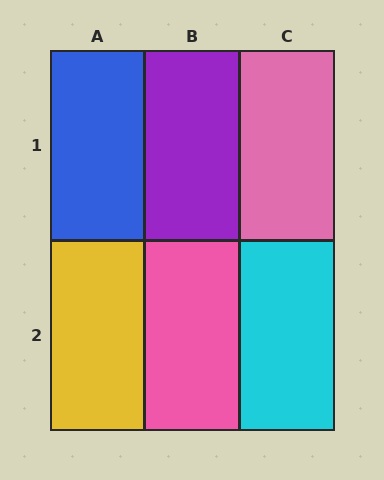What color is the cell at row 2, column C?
Cyan.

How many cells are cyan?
1 cell is cyan.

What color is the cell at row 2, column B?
Pink.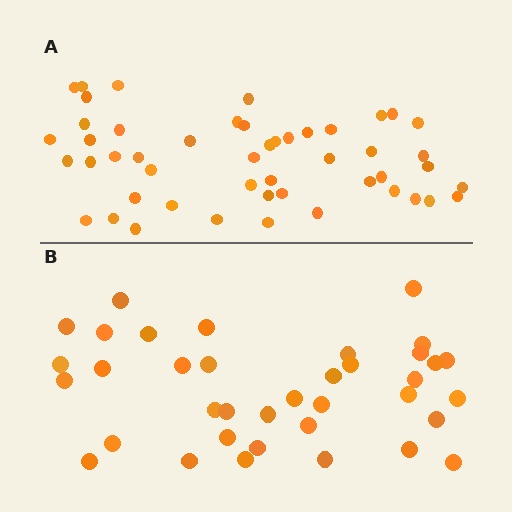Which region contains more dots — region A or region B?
Region A (the top region) has more dots.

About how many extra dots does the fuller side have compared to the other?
Region A has roughly 12 or so more dots than region B.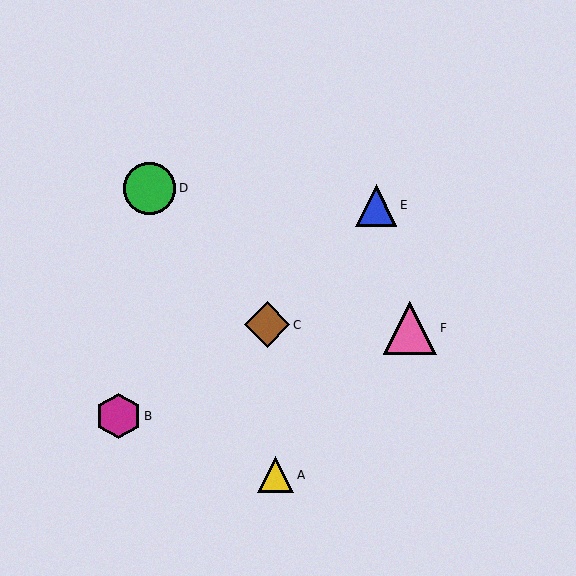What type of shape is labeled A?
Shape A is a yellow triangle.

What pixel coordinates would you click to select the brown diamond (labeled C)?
Click at (267, 325) to select the brown diamond C.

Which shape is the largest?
The pink triangle (labeled F) is the largest.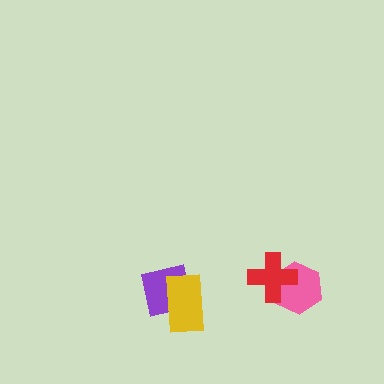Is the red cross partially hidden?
No, no other shape covers it.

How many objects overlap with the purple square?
1 object overlaps with the purple square.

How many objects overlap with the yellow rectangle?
1 object overlaps with the yellow rectangle.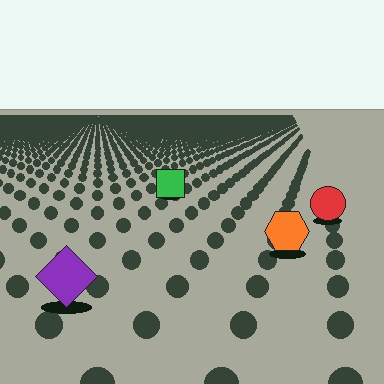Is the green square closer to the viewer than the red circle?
No. The red circle is closer — you can tell from the texture gradient: the ground texture is coarser near it.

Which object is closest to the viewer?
The purple diamond is closest. The texture marks near it are larger and more spread out.